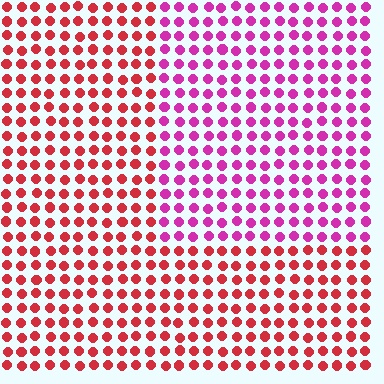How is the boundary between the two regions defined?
The boundary is defined purely by a slight shift in hue (about 41 degrees). Spacing, size, and orientation are identical on both sides.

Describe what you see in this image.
The image is filled with small red elements in a uniform arrangement. A rectangle-shaped region is visible where the elements are tinted to a slightly different hue, forming a subtle color boundary.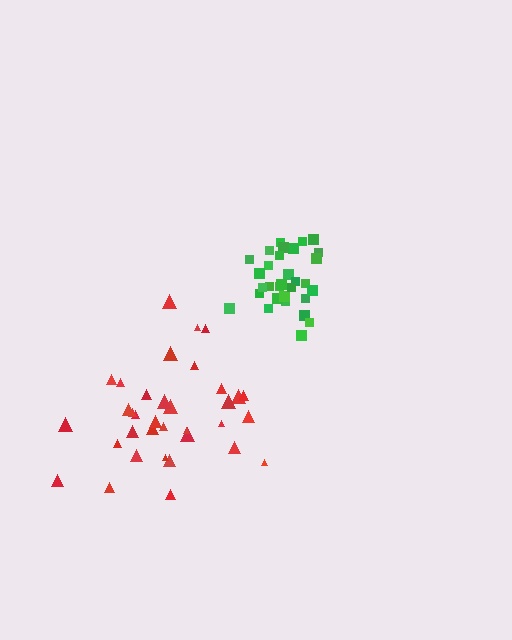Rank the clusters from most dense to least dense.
green, red.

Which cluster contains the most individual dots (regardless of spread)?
Red (35).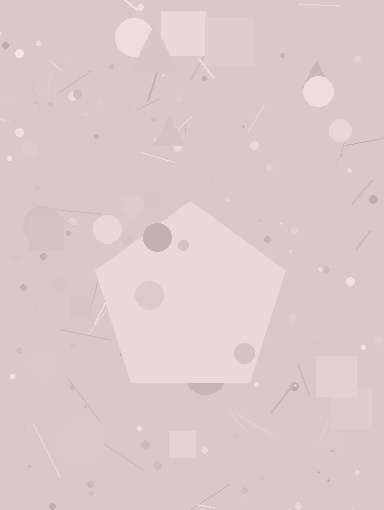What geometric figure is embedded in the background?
A pentagon is embedded in the background.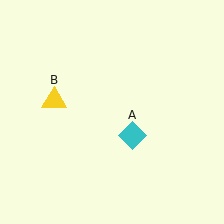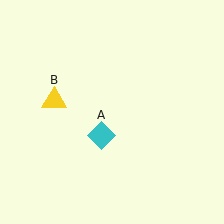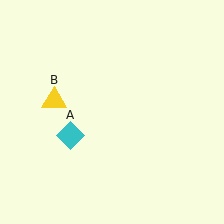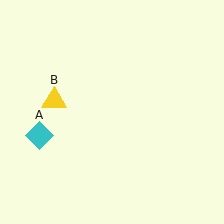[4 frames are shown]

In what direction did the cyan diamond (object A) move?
The cyan diamond (object A) moved left.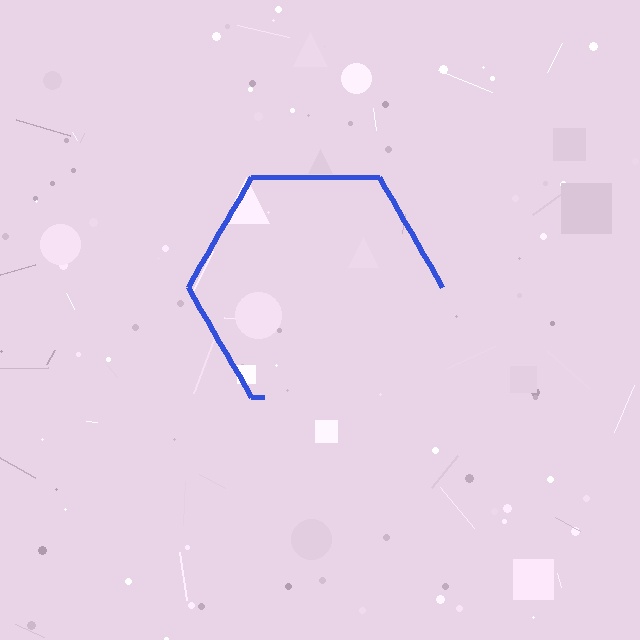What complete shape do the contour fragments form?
The contour fragments form a hexagon.